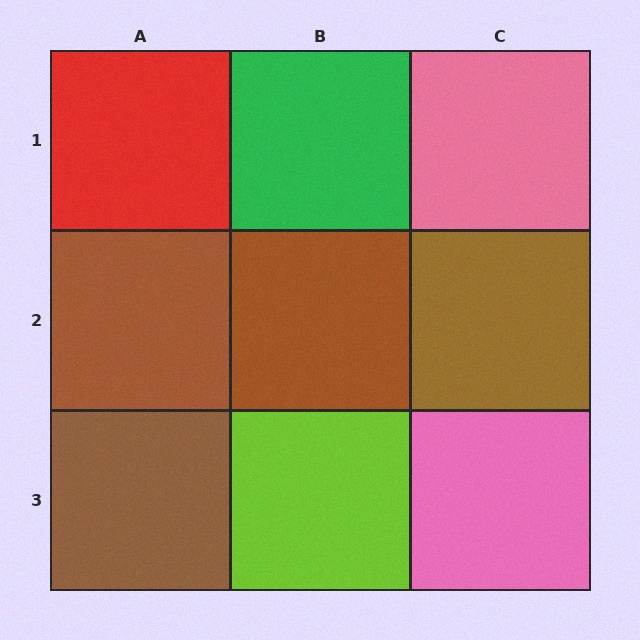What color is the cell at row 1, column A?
Red.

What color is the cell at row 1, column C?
Pink.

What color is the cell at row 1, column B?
Green.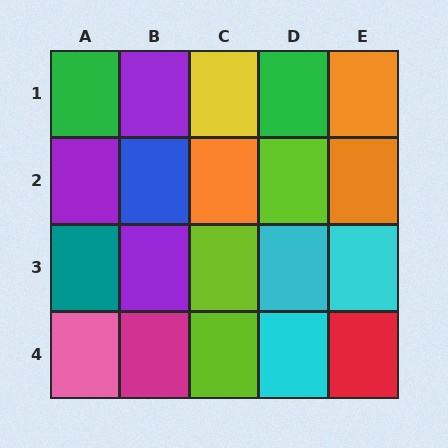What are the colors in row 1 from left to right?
Green, purple, yellow, green, orange.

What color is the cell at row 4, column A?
Pink.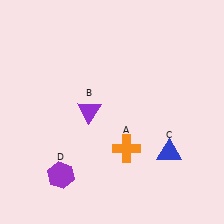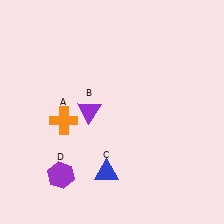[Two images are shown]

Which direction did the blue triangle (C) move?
The blue triangle (C) moved left.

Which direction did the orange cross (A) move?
The orange cross (A) moved left.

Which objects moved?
The objects that moved are: the orange cross (A), the blue triangle (C).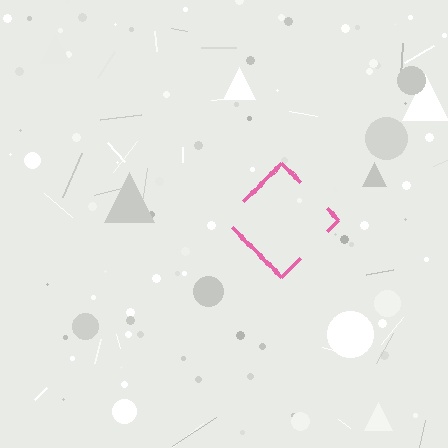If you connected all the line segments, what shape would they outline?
They would outline a diamond.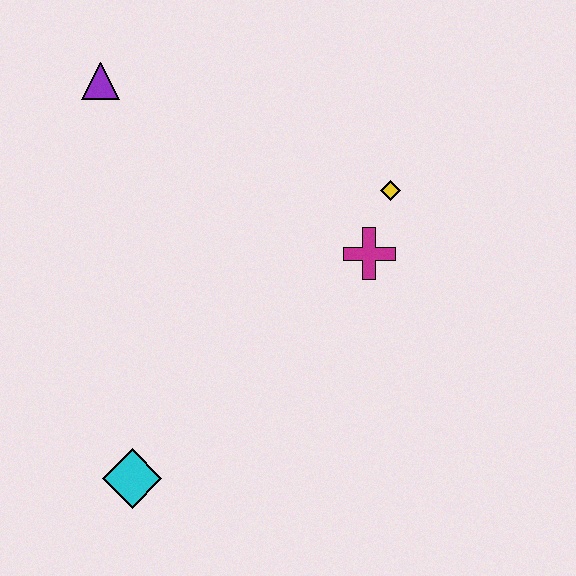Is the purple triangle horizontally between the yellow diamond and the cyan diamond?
No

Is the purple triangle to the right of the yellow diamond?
No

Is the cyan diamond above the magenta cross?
No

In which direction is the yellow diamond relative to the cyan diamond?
The yellow diamond is above the cyan diamond.